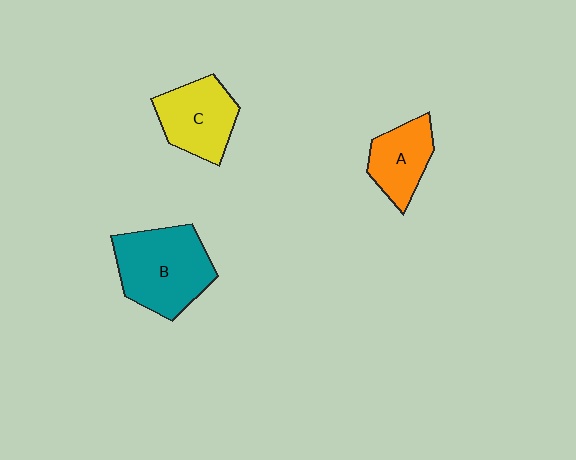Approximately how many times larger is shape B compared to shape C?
Approximately 1.4 times.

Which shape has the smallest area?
Shape A (orange).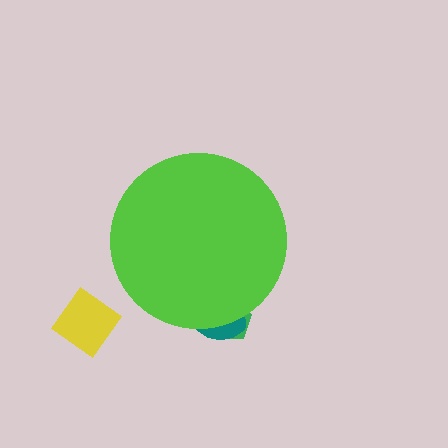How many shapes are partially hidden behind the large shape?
2 shapes are partially hidden.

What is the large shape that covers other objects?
A lime circle.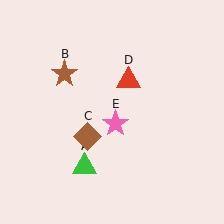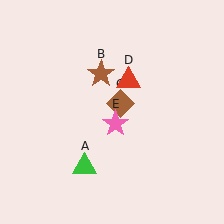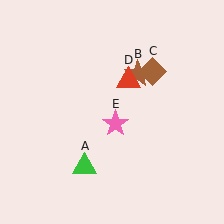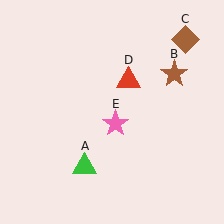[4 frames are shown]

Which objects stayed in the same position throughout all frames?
Green triangle (object A) and red triangle (object D) and pink star (object E) remained stationary.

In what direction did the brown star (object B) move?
The brown star (object B) moved right.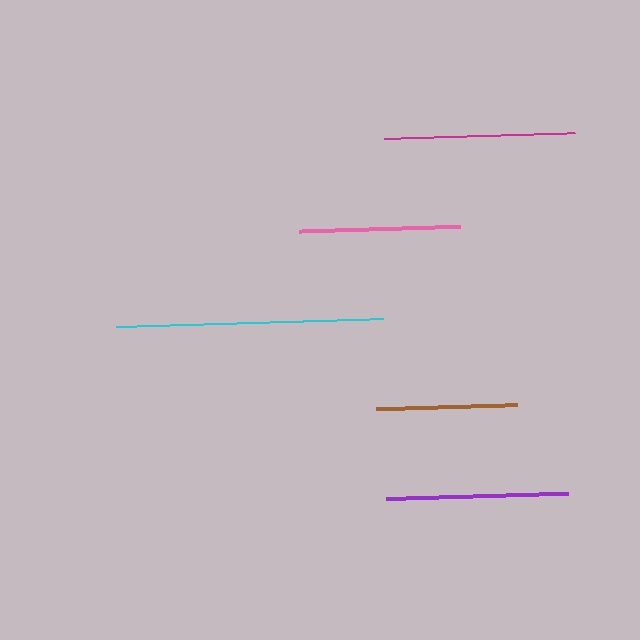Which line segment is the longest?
The cyan line is the longest at approximately 266 pixels.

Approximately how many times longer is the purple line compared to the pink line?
The purple line is approximately 1.1 times the length of the pink line.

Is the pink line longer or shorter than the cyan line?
The cyan line is longer than the pink line.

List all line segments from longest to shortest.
From longest to shortest: cyan, magenta, purple, pink, brown.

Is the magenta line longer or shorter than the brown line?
The magenta line is longer than the brown line.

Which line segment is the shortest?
The brown line is the shortest at approximately 142 pixels.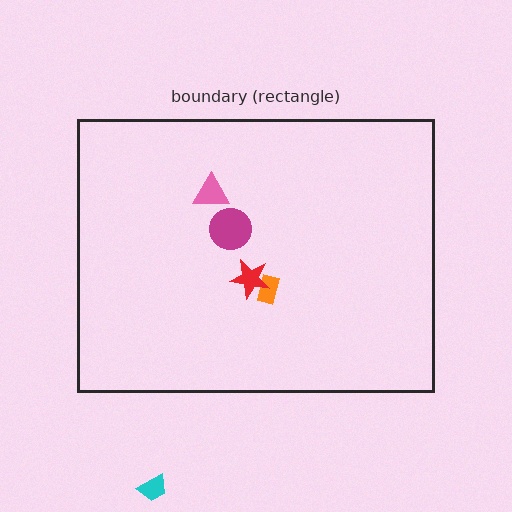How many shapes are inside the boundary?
4 inside, 1 outside.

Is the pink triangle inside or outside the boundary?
Inside.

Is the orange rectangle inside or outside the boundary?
Inside.